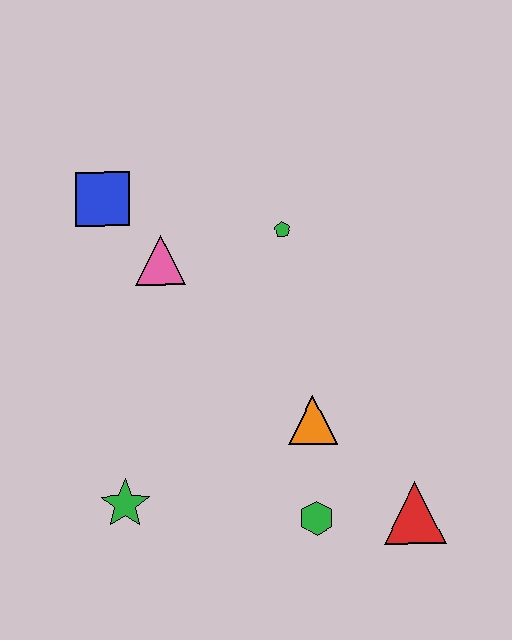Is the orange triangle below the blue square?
Yes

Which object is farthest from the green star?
The green pentagon is farthest from the green star.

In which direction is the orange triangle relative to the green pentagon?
The orange triangle is below the green pentagon.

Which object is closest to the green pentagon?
The pink triangle is closest to the green pentagon.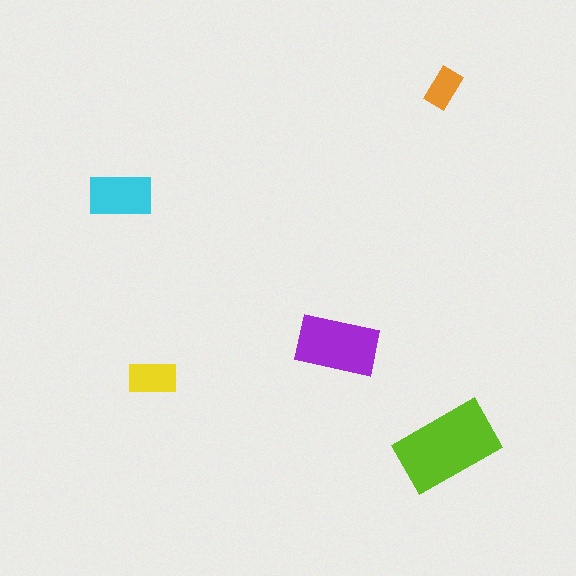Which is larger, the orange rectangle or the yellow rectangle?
The yellow one.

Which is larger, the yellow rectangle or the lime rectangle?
The lime one.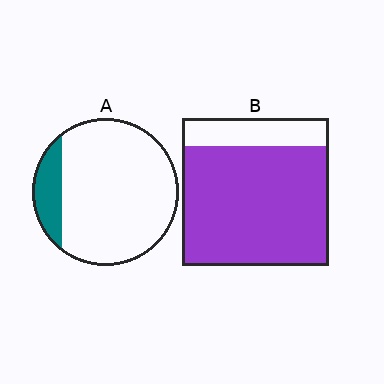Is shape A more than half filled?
No.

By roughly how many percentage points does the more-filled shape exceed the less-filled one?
By roughly 65 percentage points (B over A).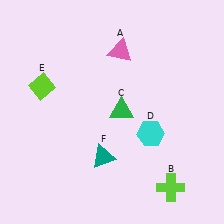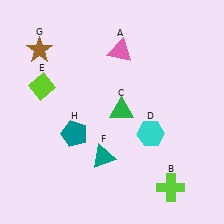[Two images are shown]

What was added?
A brown star (G), a teal pentagon (H) were added in Image 2.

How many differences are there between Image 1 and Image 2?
There are 2 differences between the two images.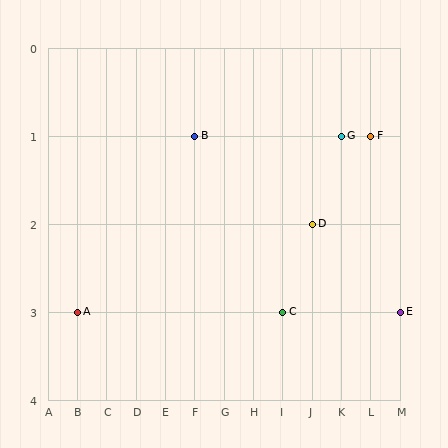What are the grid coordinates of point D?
Point D is at grid coordinates (J, 2).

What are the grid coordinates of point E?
Point E is at grid coordinates (M, 3).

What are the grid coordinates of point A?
Point A is at grid coordinates (B, 3).